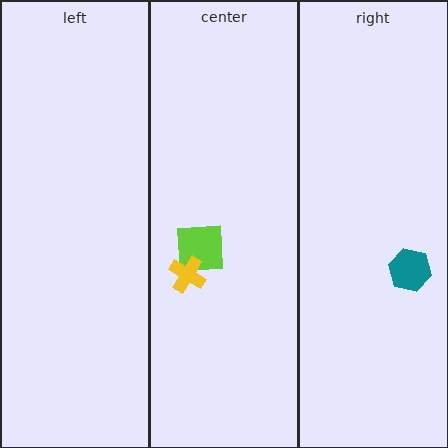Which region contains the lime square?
The center region.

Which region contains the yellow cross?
The center region.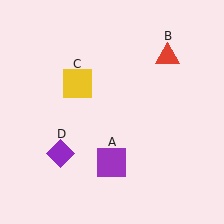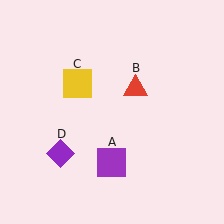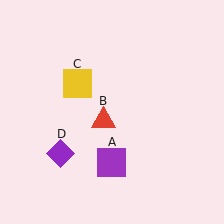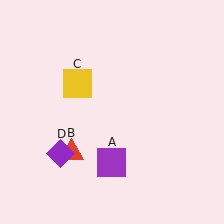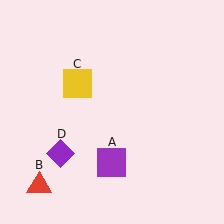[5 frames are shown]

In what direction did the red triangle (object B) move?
The red triangle (object B) moved down and to the left.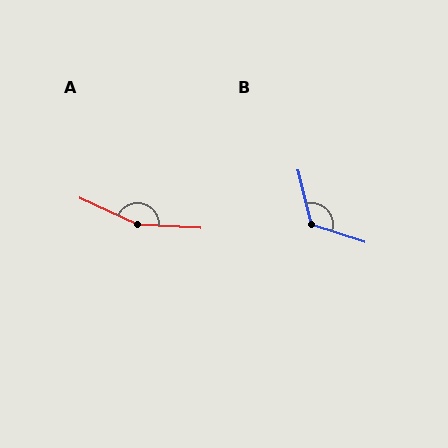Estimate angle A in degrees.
Approximately 158 degrees.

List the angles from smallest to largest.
B (122°), A (158°).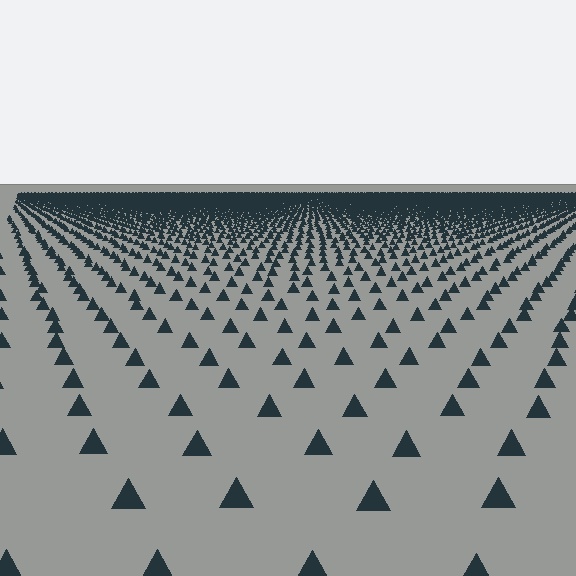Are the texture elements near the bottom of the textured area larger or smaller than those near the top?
Larger. Near the bottom, elements are closer to the viewer and appear at a bigger on-screen size.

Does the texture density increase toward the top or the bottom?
Density increases toward the top.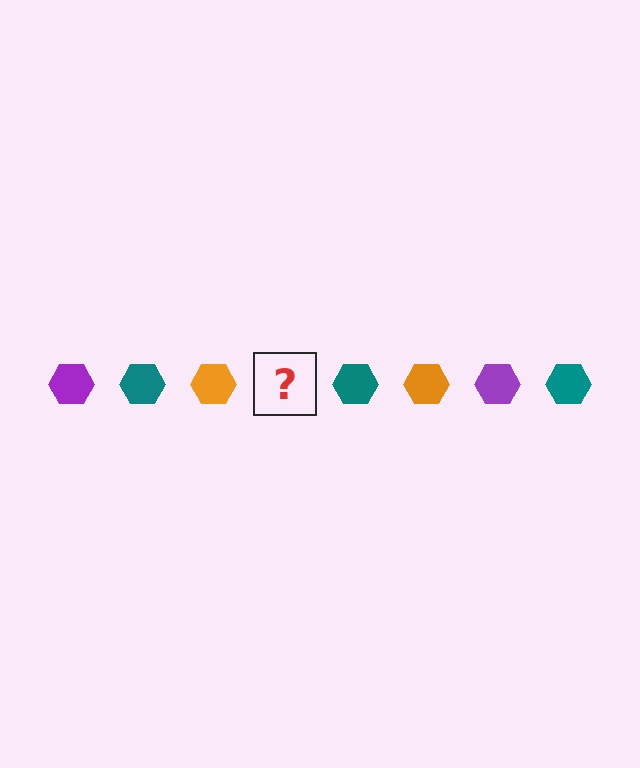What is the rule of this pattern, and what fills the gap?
The rule is that the pattern cycles through purple, teal, orange hexagons. The gap should be filled with a purple hexagon.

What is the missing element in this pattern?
The missing element is a purple hexagon.